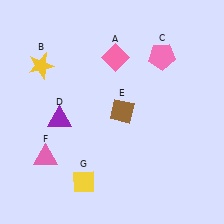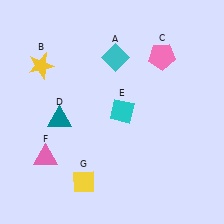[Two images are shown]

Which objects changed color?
A changed from pink to cyan. D changed from purple to teal. E changed from brown to cyan.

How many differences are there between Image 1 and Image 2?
There are 3 differences between the two images.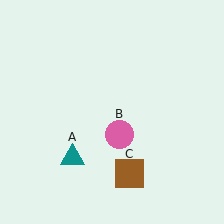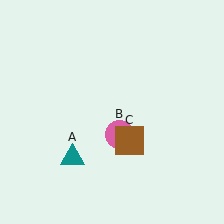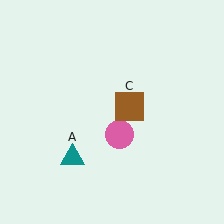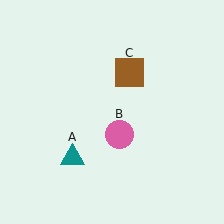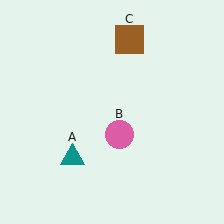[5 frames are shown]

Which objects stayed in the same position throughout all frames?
Teal triangle (object A) and pink circle (object B) remained stationary.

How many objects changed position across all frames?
1 object changed position: brown square (object C).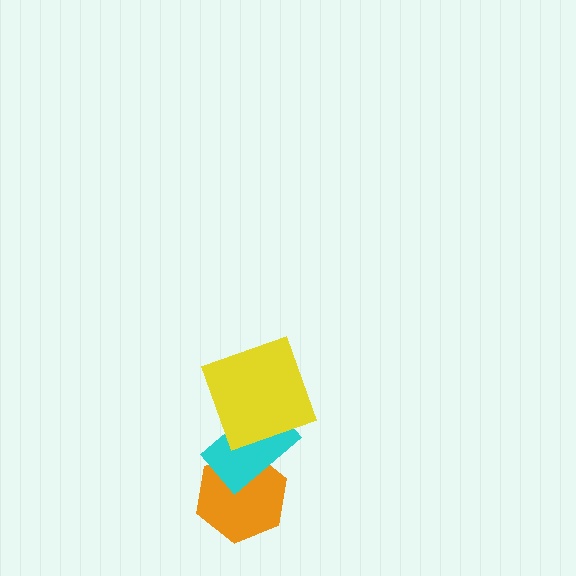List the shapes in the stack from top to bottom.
From top to bottom: the yellow square, the cyan rectangle, the orange hexagon.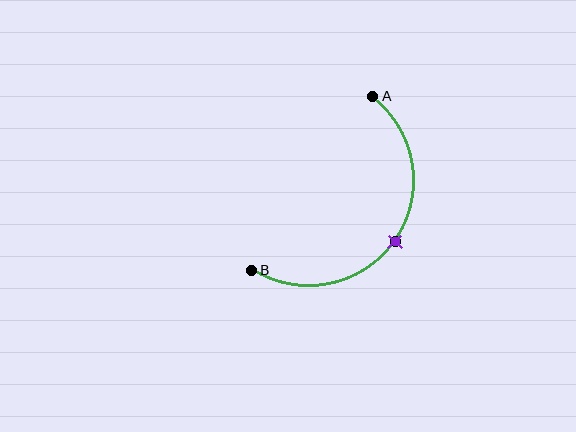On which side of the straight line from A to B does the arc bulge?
The arc bulges below and to the right of the straight line connecting A and B.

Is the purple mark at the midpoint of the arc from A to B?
Yes. The purple mark lies on the arc at equal arc-length from both A and B — it is the arc midpoint.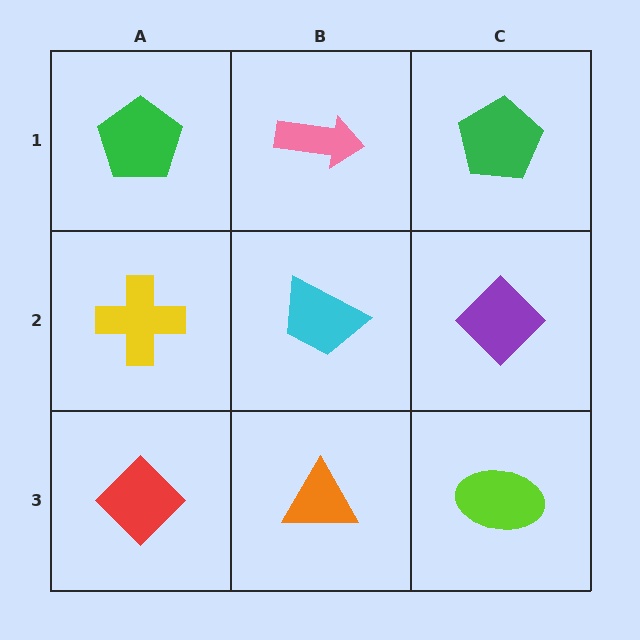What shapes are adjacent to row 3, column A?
A yellow cross (row 2, column A), an orange triangle (row 3, column B).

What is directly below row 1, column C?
A purple diamond.